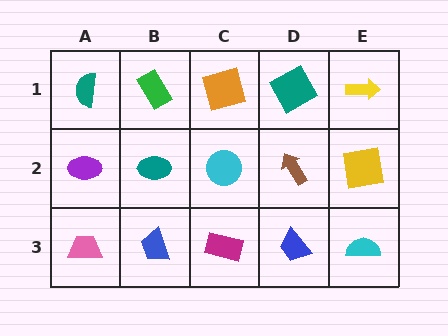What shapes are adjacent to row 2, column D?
A teal square (row 1, column D), a blue trapezoid (row 3, column D), a cyan circle (row 2, column C), a yellow square (row 2, column E).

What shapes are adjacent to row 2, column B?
A green rectangle (row 1, column B), a blue trapezoid (row 3, column B), a purple ellipse (row 2, column A), a cyan circle (row 2, column C).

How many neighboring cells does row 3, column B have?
3.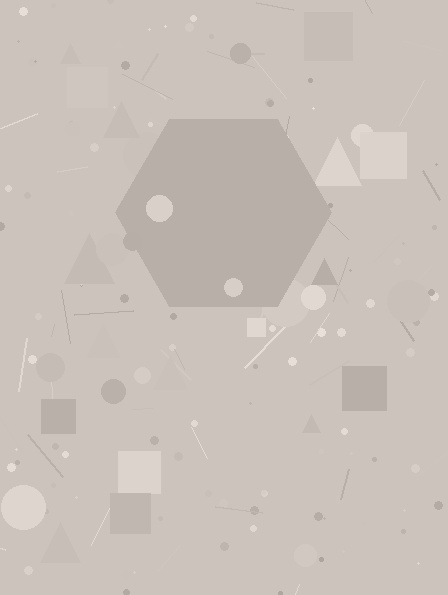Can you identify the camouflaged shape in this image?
The camouflaged shape is a hexagon.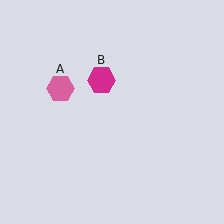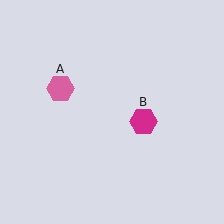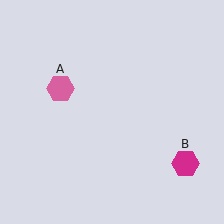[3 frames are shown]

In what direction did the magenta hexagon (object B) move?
The magenta hexagon (object B) moved down and to the right.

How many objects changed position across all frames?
1 object changed position: magenta hexagon (object B).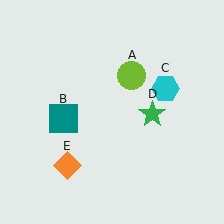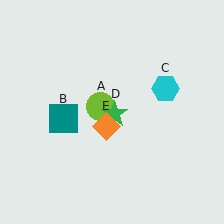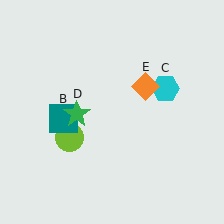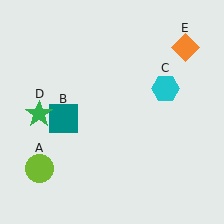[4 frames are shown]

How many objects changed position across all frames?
3 objects changed position: lime circle (object A), green star (object D), orange diamond (object E).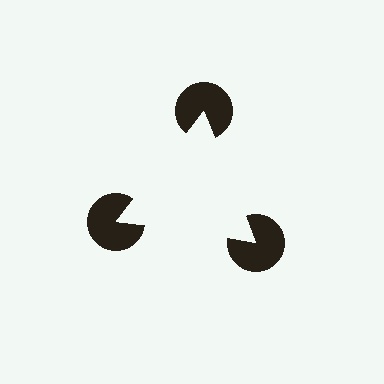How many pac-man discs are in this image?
There are 3 — one at each vertex of the illusory triangle.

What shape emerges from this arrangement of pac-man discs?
An illusory triangle — its edges are inferred from the aligned wedge cuts in the pac-man discs, not physically drawn.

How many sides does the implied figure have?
3 sides.